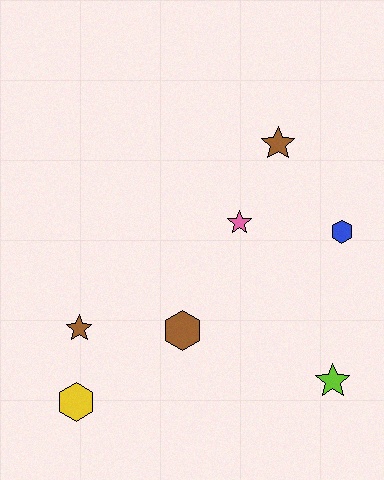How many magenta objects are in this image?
There are no magenta objects.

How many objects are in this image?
There are 7 objects.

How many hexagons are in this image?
There are 3 hexagons.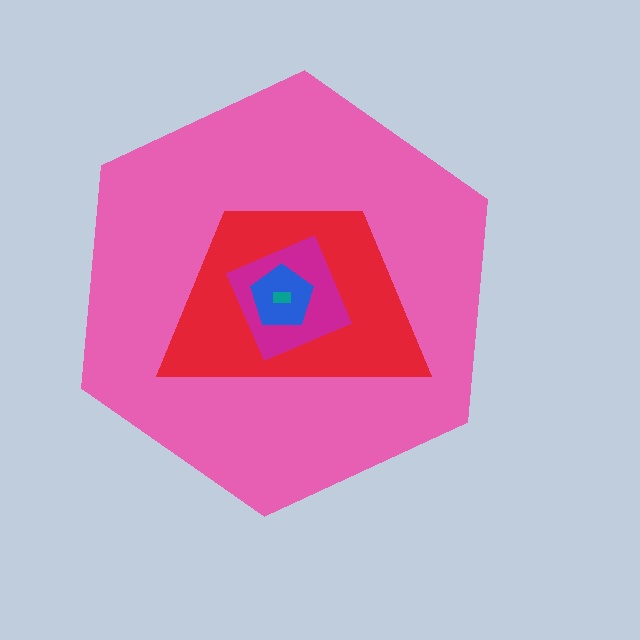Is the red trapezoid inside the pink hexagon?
Yes.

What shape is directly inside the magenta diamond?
The blue pentagon.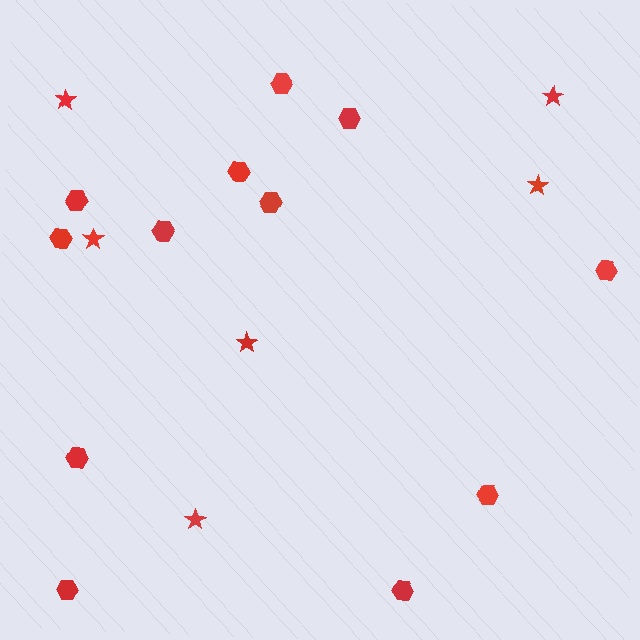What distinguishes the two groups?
There are 2 groups: one group of hexagons (12) and one group of stars (6).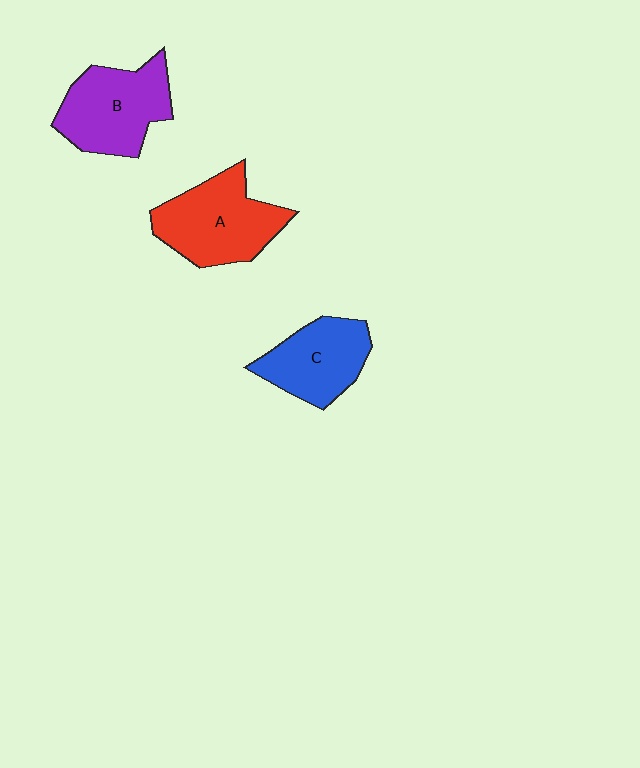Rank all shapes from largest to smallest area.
From largest to smallest: A (red), B (purple), C (blue).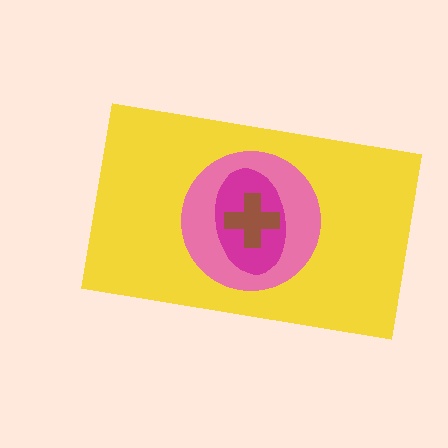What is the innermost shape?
The brown cross.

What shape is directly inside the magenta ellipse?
The brown cross.